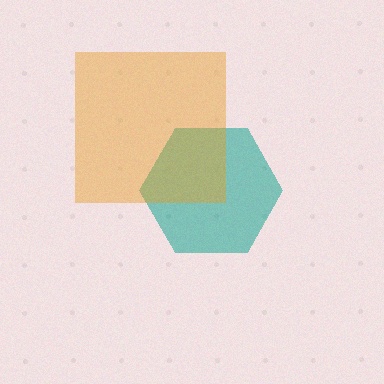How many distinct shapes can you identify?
There are 2 distinct shapes: a teal hexagon, an orange square.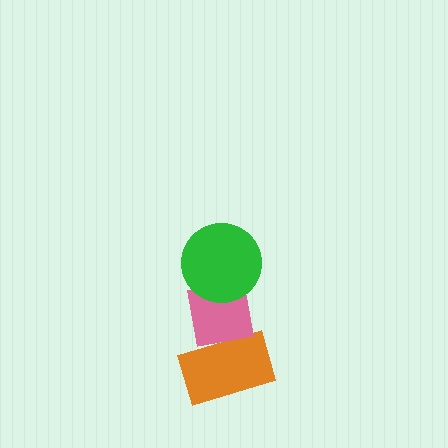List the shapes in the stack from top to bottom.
From top to bottom: the green circle, the pink square, the orange rectangle.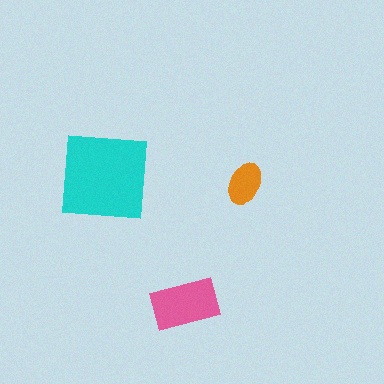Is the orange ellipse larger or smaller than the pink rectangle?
Smaller.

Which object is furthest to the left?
The cyan square is leftmost.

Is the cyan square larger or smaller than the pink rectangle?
Larger.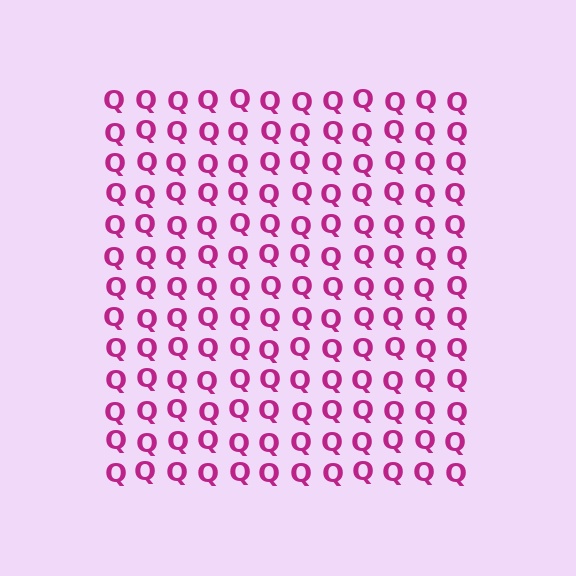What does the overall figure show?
The overall figure shows a square.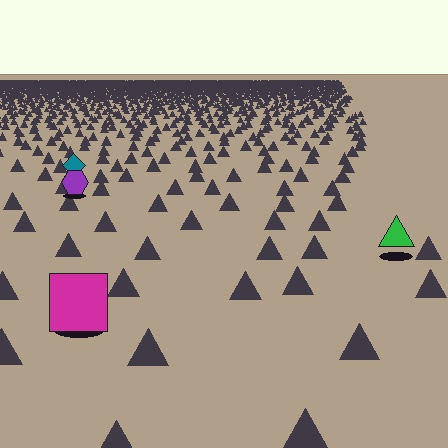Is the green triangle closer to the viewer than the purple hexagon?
Yes. The green triangle is closer — you can tell from the texture gradient: the ground texture is coarser near it.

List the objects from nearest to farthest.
From nearest to farthest: the magenta square, the green triangle, the purple hexagon, the teal diamond.